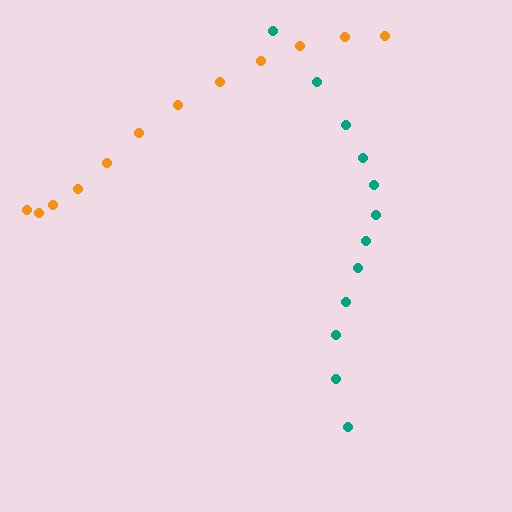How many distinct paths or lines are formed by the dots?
There are 2 distinct paths.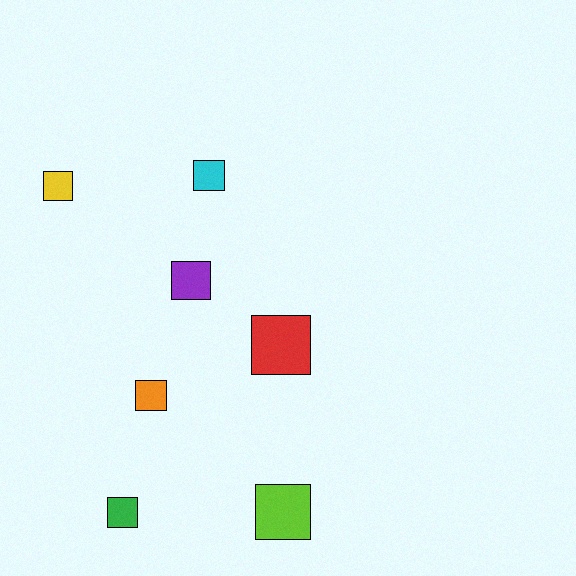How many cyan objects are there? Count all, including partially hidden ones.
There is 1 cyan object.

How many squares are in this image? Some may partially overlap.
There are 7 squares.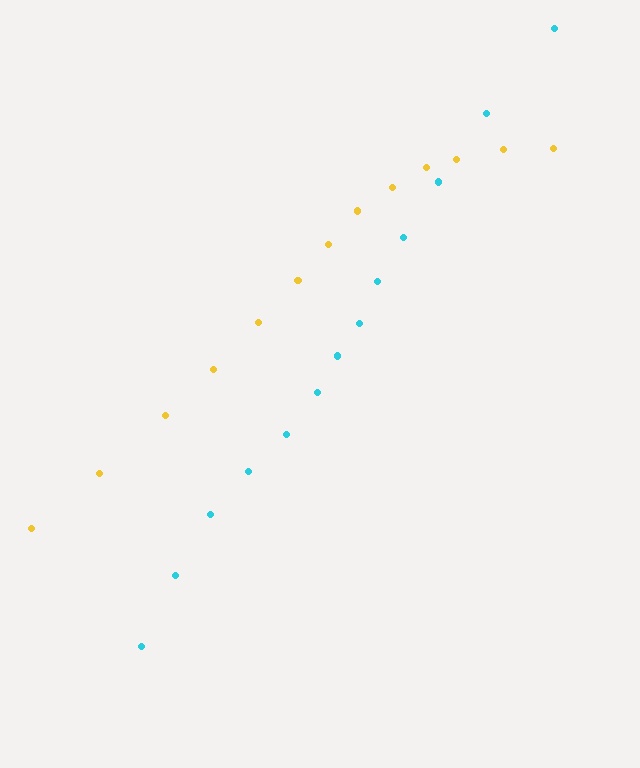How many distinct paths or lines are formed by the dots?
There are 2 distinct paths.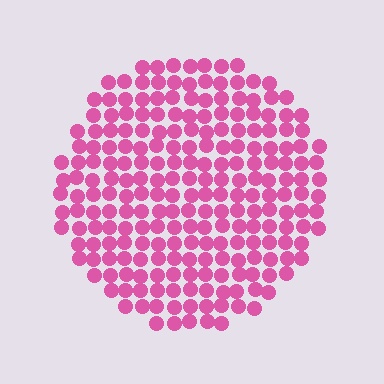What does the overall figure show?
The overall figure shows a circle.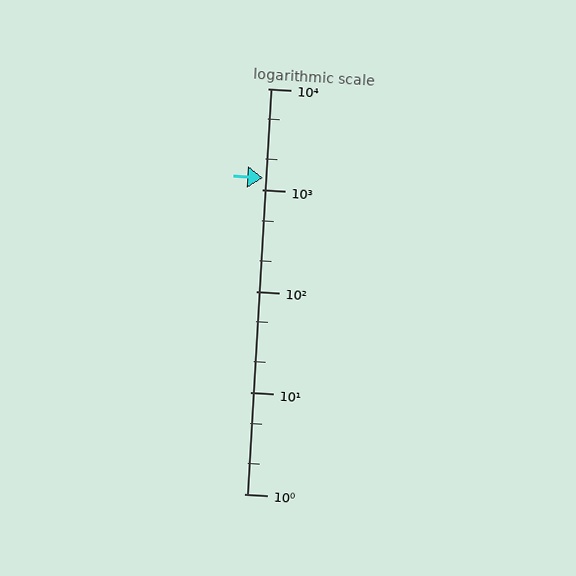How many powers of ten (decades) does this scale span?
The scale spans 4 decades, from 1 to 10000.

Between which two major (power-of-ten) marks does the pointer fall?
The pointer is between 1000 and 10000.